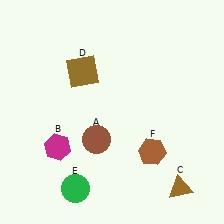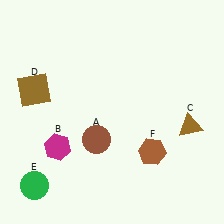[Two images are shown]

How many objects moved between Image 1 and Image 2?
3 objects moved between the two images.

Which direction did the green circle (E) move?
The green circle (E) moved left.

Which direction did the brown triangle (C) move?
The brown triangle (C) moved up.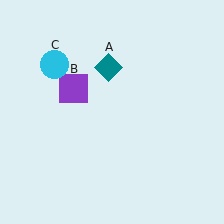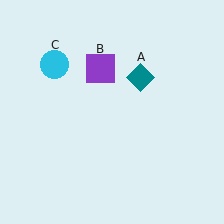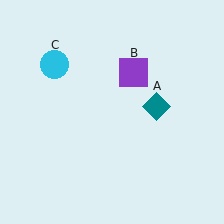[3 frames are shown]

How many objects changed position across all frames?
2 objects changed position: teal diamond (object A), purple square (object B).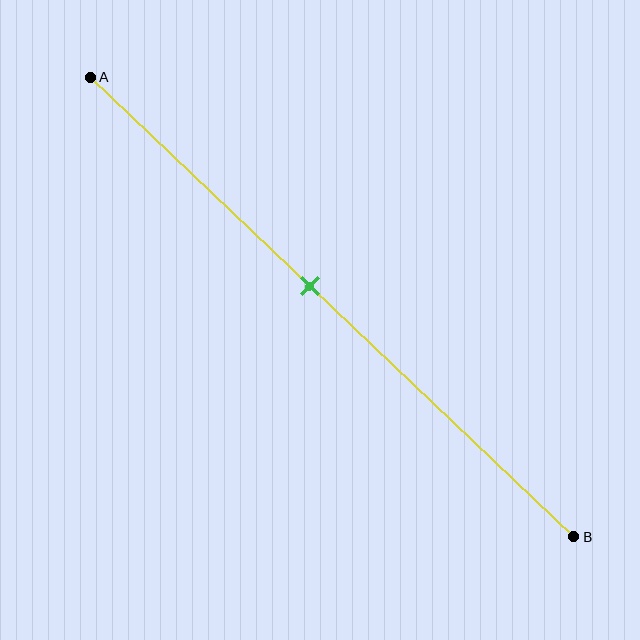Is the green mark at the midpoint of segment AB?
No, the mark is at about 45% from A, not at the 50% midpoint.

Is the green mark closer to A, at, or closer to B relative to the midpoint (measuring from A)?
The green mark is closer to point A than the midpoint of segment AB.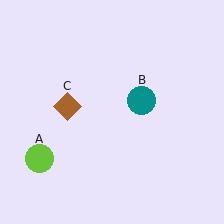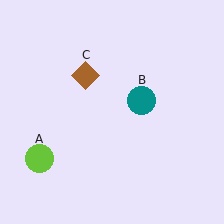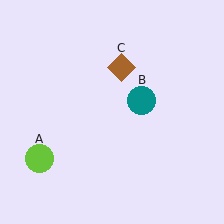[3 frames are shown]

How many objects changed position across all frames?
1 object changed position: brown diamond (object C).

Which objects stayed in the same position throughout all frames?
Lime circle (object A) and teal circle (object B) remained stationary.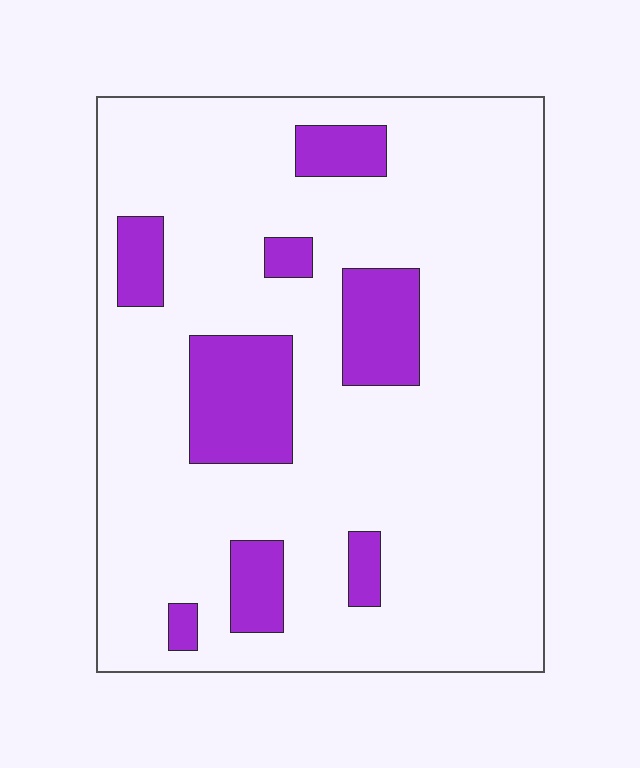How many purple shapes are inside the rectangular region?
8.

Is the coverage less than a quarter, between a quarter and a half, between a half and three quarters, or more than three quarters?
Less than a quarter.